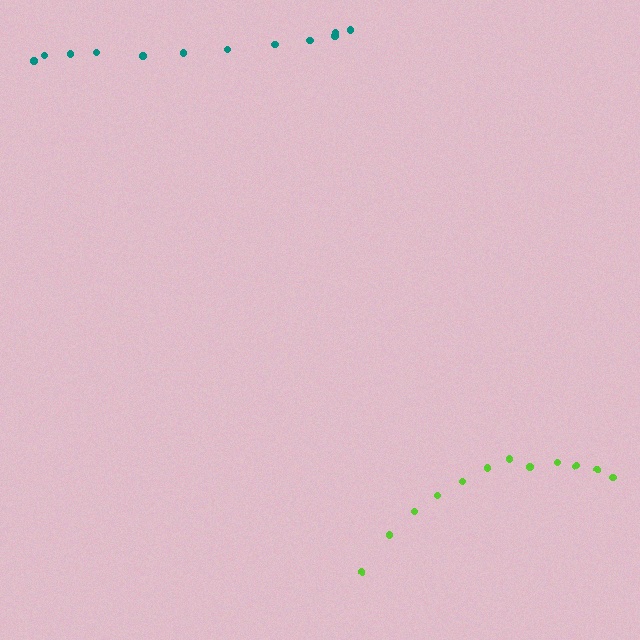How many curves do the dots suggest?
There are 2 distinct paths.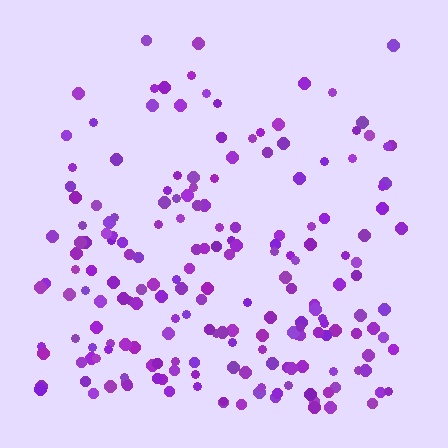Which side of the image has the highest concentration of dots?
The bottom.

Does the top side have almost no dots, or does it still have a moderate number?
Still a moderate number, just noticeably fewer than the bottom.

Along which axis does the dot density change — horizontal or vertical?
Vertical.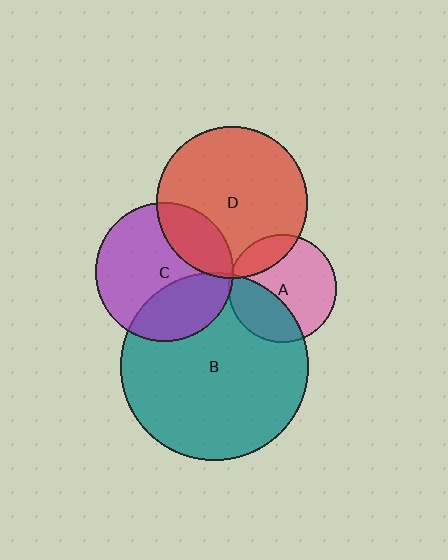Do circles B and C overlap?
Yes.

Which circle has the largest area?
Circle B (teal).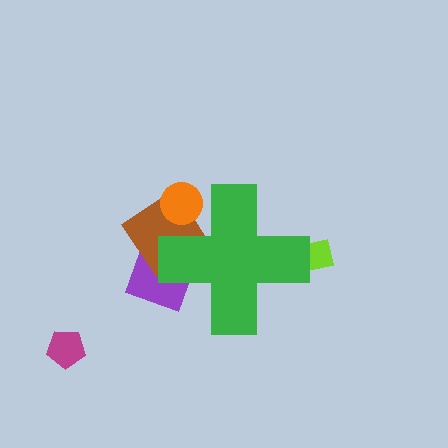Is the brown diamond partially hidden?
Yes, the brown diamond is partially hidden behind the green cross.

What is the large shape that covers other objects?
A green cross.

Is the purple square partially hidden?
Yes, the purple square is partially hidden behind the green cross.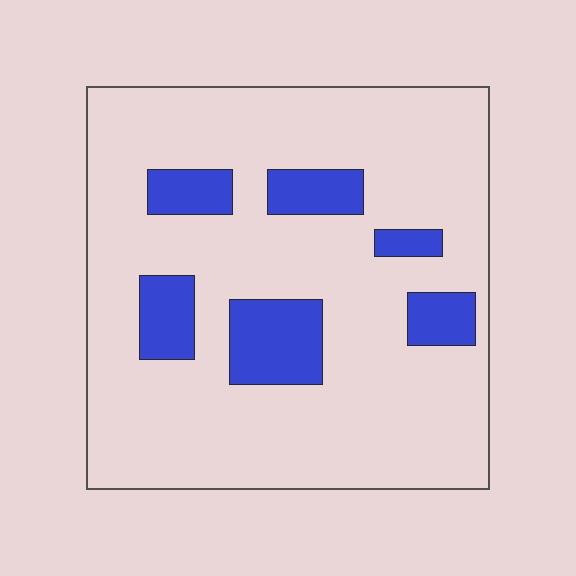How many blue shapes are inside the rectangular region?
6.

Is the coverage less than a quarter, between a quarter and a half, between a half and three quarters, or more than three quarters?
Less than a quarter.